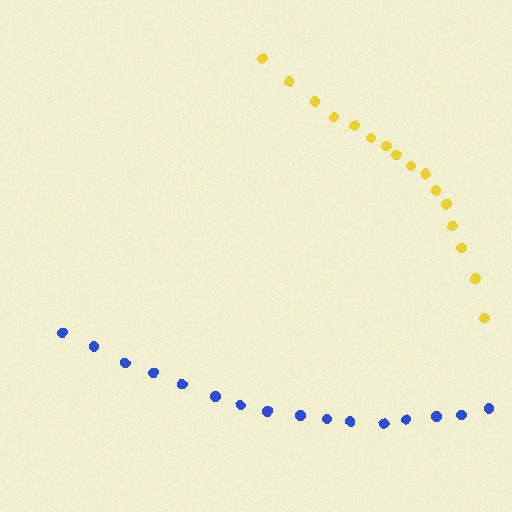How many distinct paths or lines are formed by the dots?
There are 2 distinct paths.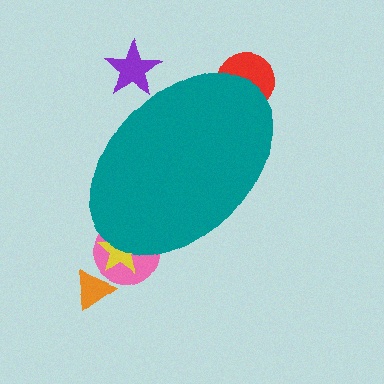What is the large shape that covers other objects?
A teal ellipse.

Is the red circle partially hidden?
Yes, the red circle is partially hidden behind the teal ellipse.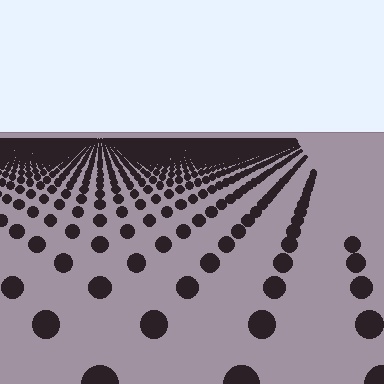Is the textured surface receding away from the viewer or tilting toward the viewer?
The surface is receding away from the viewer. Texture elements get smaller and denser toward the top.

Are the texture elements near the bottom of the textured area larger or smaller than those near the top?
Larger. Near the bottom, elements are closer to the viewer and appear at a bigger on-screen size.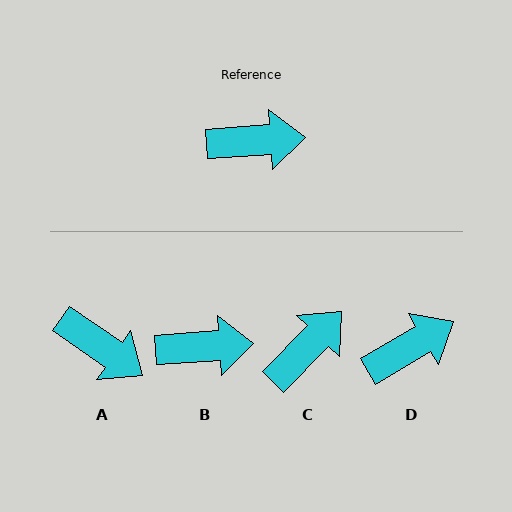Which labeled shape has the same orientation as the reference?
B.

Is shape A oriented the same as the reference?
No, it is off by about 39 degrees.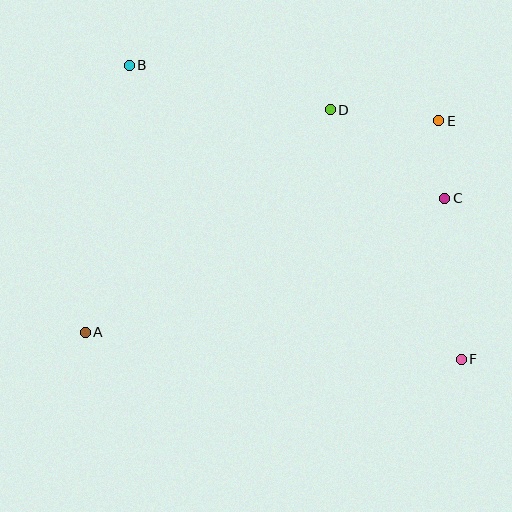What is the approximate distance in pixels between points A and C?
The distance between A and C is approximately 384 pixels.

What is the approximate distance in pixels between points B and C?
The distance between B and C is approximately 343 pixels.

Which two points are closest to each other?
Points C and E are closest to each other.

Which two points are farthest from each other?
Points B and F are farthest from each other.